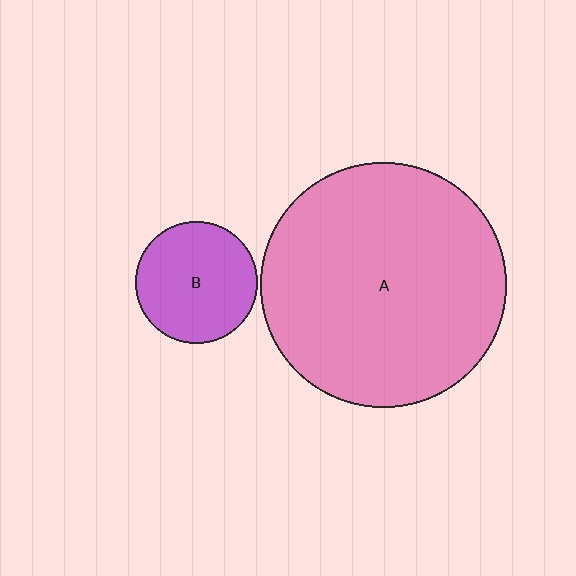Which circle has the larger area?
Circle A (pink).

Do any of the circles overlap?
No, none of the circles overlap.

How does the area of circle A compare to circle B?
Approximately 4.0 times.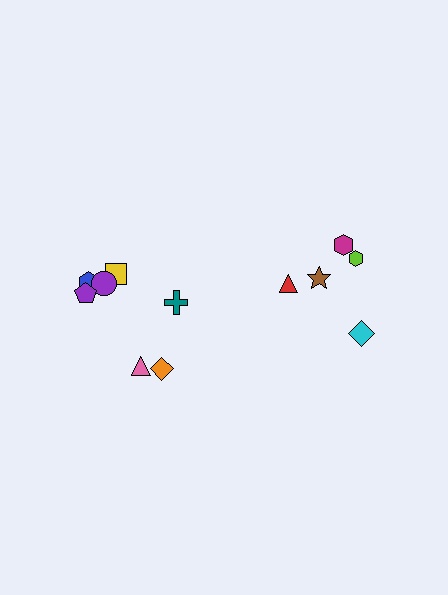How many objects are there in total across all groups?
There are 12 objects.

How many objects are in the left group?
There are 7 objects.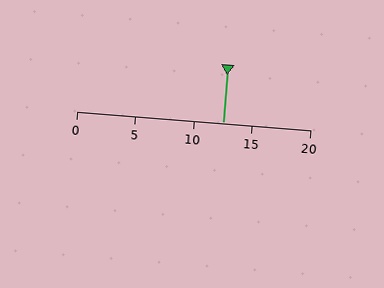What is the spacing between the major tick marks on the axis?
The major ticks are spaced 5 apart.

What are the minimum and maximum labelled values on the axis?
The axis runs from 0 to 20.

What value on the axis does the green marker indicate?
The marker indicates approximately 12.5.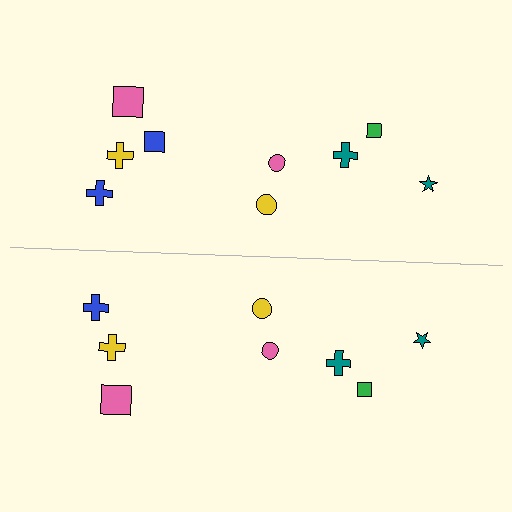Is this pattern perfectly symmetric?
No, the pattern is not perfectly symmetric. A blue square is missing from the bottom side.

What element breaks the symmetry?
A blue square is missing from the bottom side.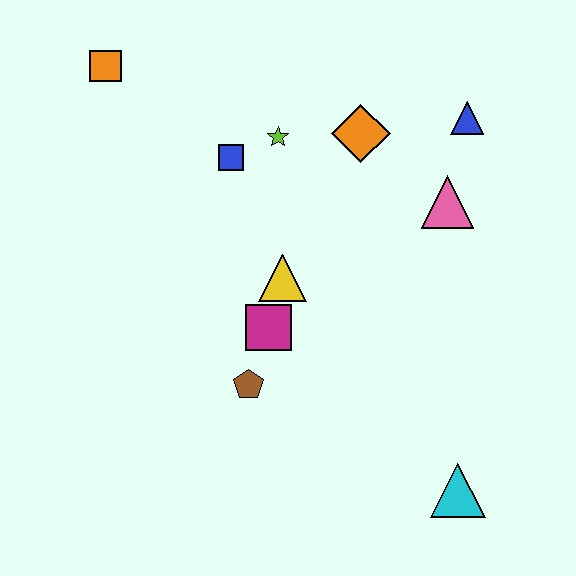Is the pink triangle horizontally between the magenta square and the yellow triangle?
No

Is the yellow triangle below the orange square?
Yes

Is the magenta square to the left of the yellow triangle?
Yes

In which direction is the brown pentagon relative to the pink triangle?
The brown pentagon is to the left of the pink triangle.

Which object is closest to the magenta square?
The yellow triangle is closest to the magenta square.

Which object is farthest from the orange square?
The cyan triangle is farthest from the orange square.